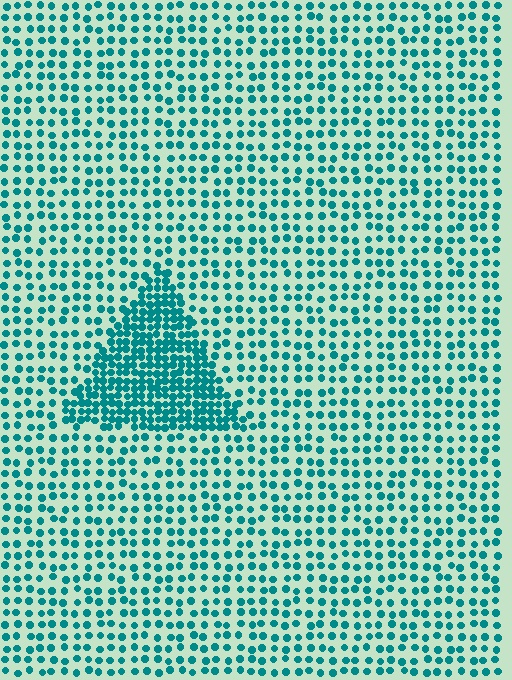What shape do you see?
I see a triangle.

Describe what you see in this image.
The image contains small teal elements arranged at two different densities. A triangle-shaped region is visible where the elements are more densely packed than the surrounding area.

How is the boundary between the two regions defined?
The boundary is defined by a change in element density (approximately 2.3x ratio). All elements are the same color, size, and shape.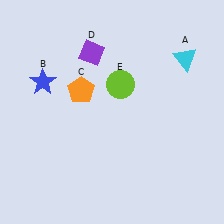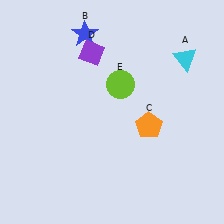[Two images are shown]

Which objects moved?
The objects that moved are: the blue star (B), the orange pentagon (C).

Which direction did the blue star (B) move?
The blue star (B) moved up.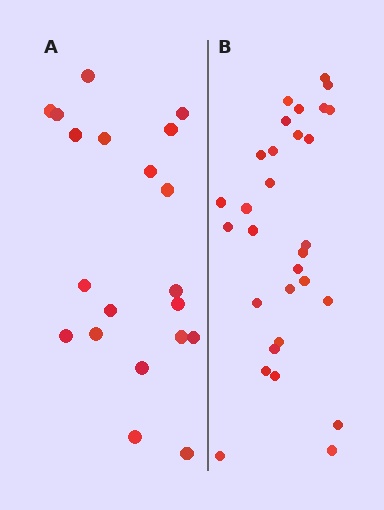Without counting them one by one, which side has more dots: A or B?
Region B (the right region) has more dots.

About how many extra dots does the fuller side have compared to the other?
Region B has roughly 10 or so more dots than region A.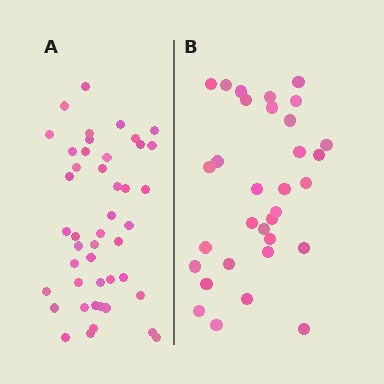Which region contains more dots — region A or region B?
Region A (the left region) has more dots.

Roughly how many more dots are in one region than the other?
Region A has approximately 15 more dots than region B.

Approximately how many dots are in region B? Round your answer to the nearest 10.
About 30 dots. (The exact count is 32, which rounds to 30.)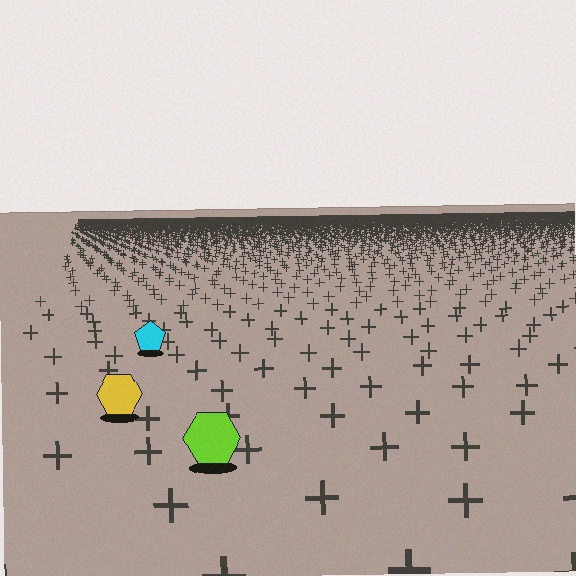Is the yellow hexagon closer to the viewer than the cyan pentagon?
Yes. The yellow hexagon is closer — you can tell from the texture gradient: the ground texture is coarser near it.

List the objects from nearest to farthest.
From nearest to farthest: the lime hexagon, the yellow hexagon, the cyan pentagon.